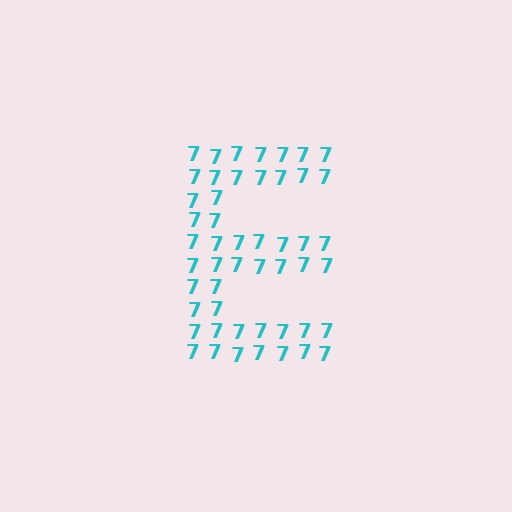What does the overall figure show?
The overall figure shows the letter E.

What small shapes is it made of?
It is made of small digit 7's.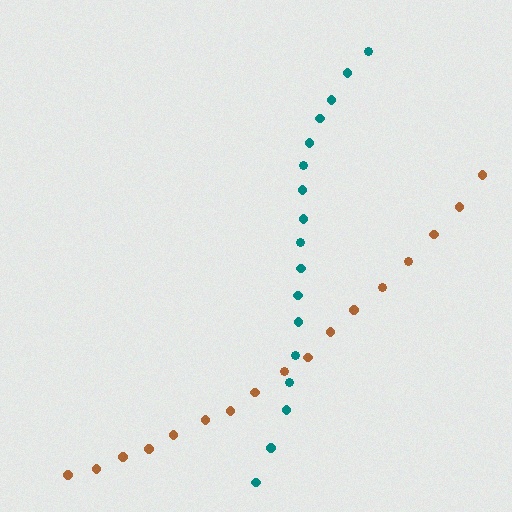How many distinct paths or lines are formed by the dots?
There are 2 distinct paths.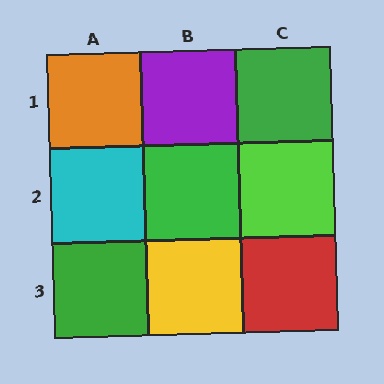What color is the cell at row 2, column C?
Lime.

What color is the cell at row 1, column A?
Orange.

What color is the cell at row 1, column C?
Green.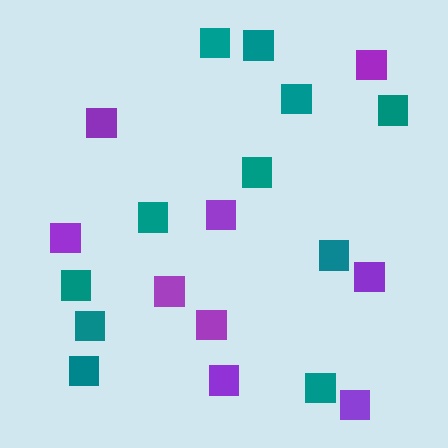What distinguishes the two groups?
There are 2 groups: one group of teal squares (11) and one group of purple squares (9).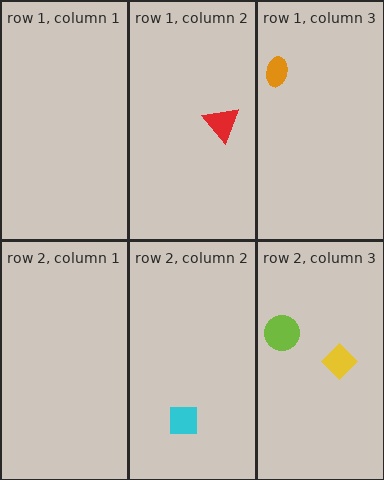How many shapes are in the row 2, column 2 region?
1.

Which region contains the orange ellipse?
The row 1, column 3 region.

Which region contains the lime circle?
The row 2, column 3 region.